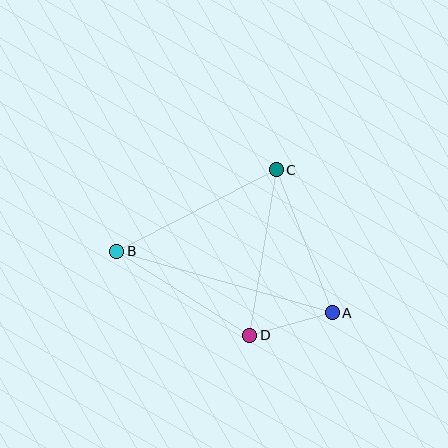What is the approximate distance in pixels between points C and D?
The distance between C and D is approximately 167 pixels.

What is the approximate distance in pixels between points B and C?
The distance between B and C is approximately 179 pixels.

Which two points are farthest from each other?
Points A and B are farthest from each other.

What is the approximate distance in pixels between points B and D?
The distance between B and D is approximately 157 pixels.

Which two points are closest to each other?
Points A and D are closest to each other.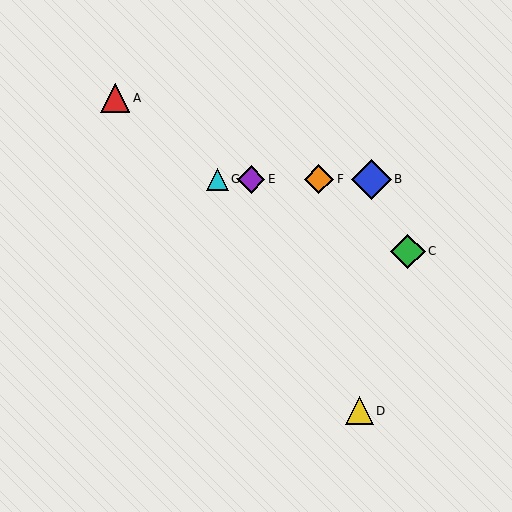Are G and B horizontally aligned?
Yes, both are at y≈179.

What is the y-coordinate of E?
Object E is at y≈179.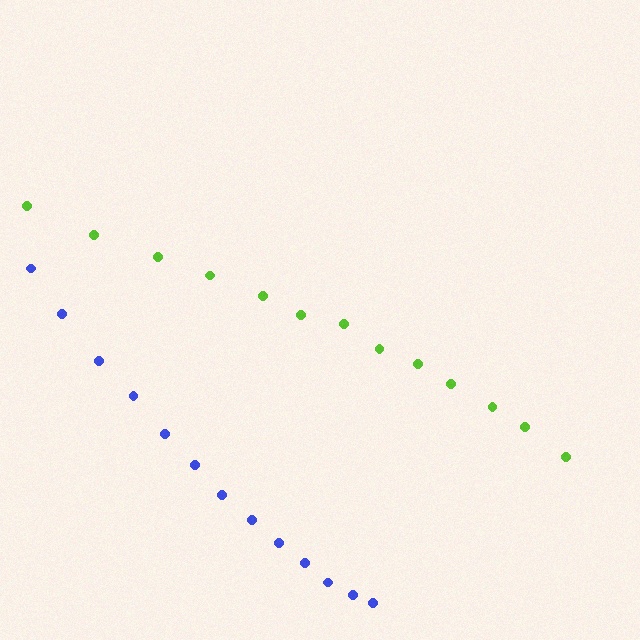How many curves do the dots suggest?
There are 2 distinct paths.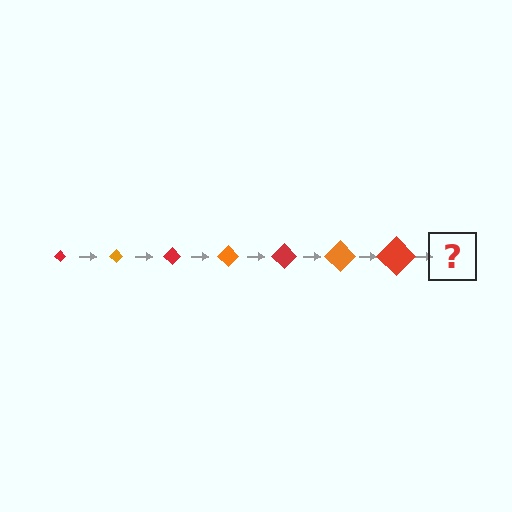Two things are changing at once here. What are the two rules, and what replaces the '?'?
The two rules are that the diamond grows larger each step and the color cycles through red and orange. The '?' should be an orange diamond, larger than the previous one.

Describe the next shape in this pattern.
It should be an orange diamond, larger than the previous one.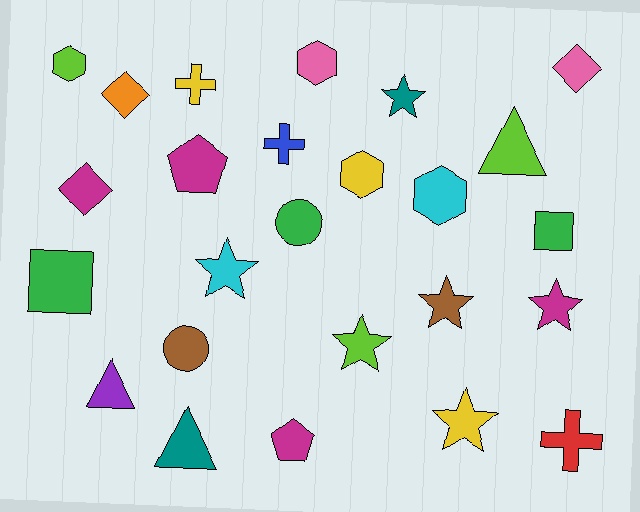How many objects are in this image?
There are 25 objects.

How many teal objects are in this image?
There are 2 teal objects.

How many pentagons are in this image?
There are 2 pentagons.